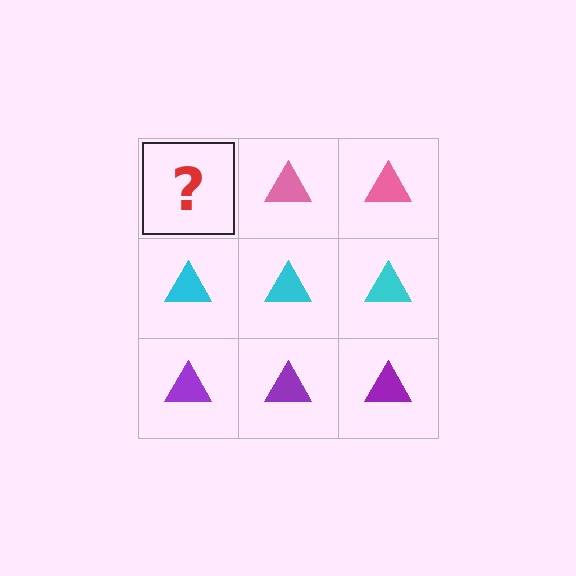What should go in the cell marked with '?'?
The missing cell should contain a pink triangle.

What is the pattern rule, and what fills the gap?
The rule is that each row has a consistent color. The gap should be filled with a pink triangle.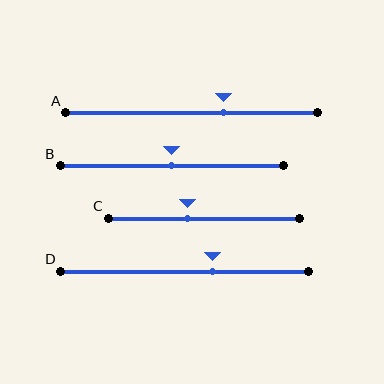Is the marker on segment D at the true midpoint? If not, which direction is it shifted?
No, the marker on segment D is shifted to the right by about 11% of the segment length.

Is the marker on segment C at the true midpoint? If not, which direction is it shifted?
No, the marker on segment C is shifted to the left by about 9% of the segment length.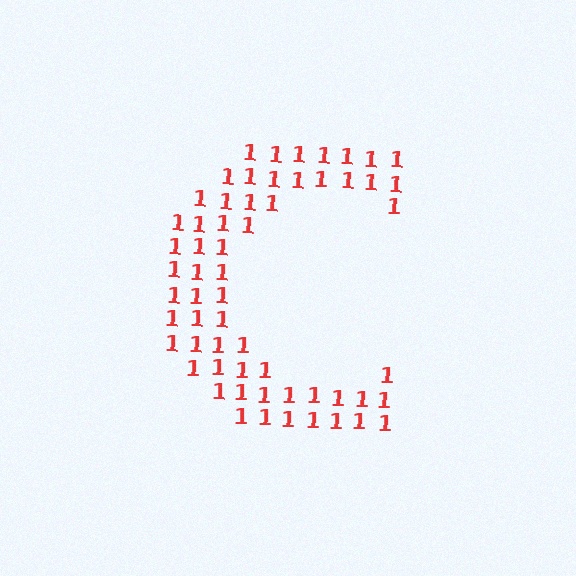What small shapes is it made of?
It is made of small digit 1's.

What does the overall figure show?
The overall figure shows the letter C.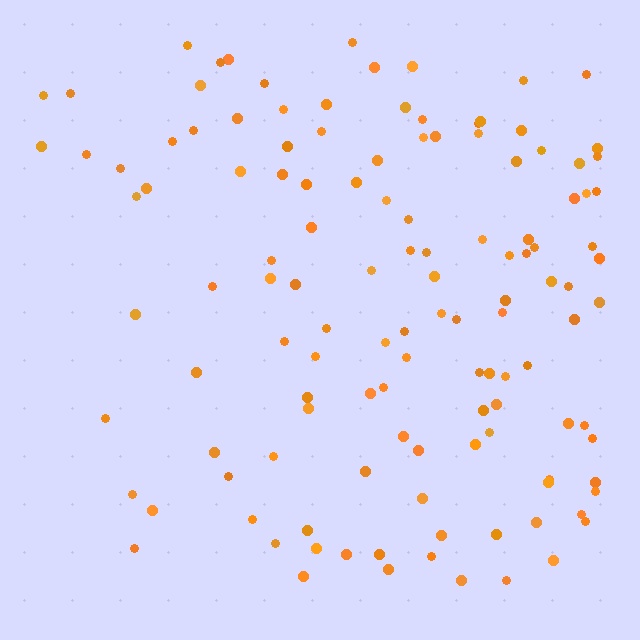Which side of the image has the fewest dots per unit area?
The left.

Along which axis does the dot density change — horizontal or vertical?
Horizontal.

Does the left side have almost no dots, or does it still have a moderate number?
Still a moderate number, just noticeably fewer than the right.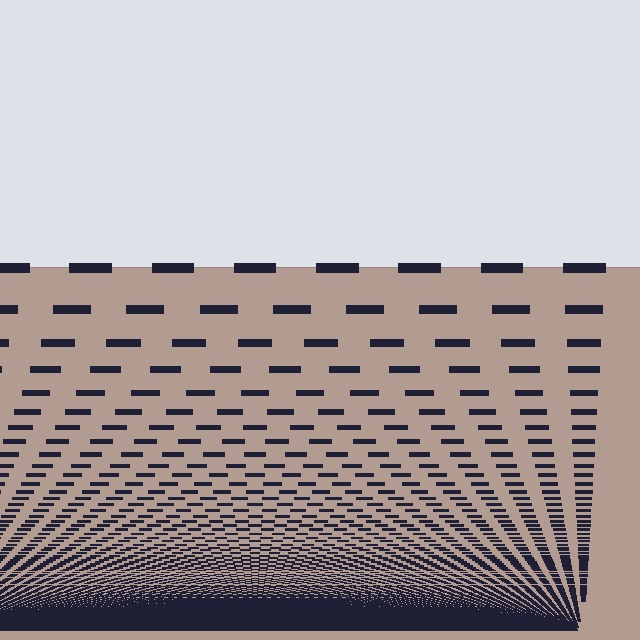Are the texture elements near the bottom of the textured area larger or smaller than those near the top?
Smaller. The gradient is inverted — elements near the bottom are smaller and denser.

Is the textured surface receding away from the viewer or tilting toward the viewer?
The surface appears to tilt toward the viewer. Texture elements get larger and sparser toward the top.